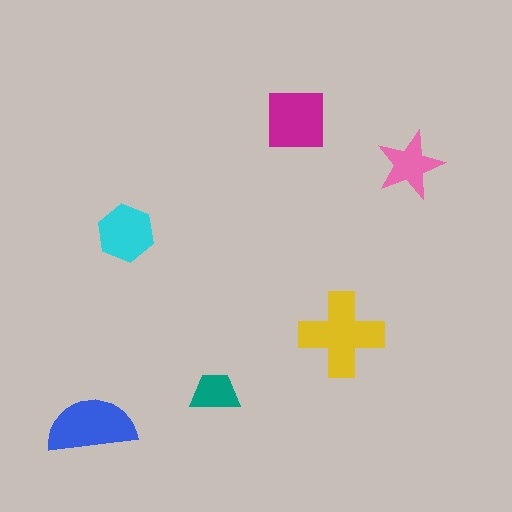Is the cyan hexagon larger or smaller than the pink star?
Larger.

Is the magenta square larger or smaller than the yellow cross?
Smaller.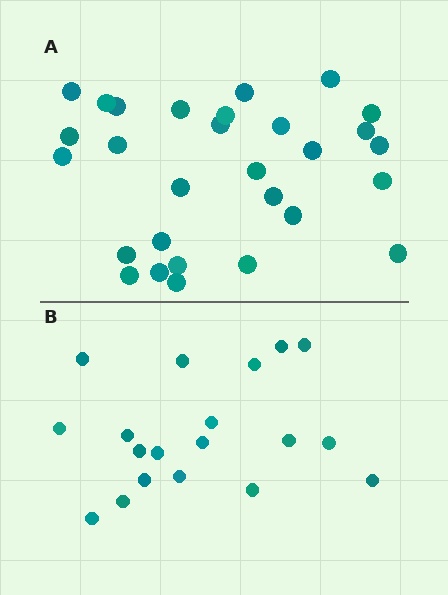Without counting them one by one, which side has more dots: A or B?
Region A (the top region) has more dots.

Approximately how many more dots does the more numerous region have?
Region A has roughly 10 or so more dots than region B.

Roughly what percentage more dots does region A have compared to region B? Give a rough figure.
About 55% more.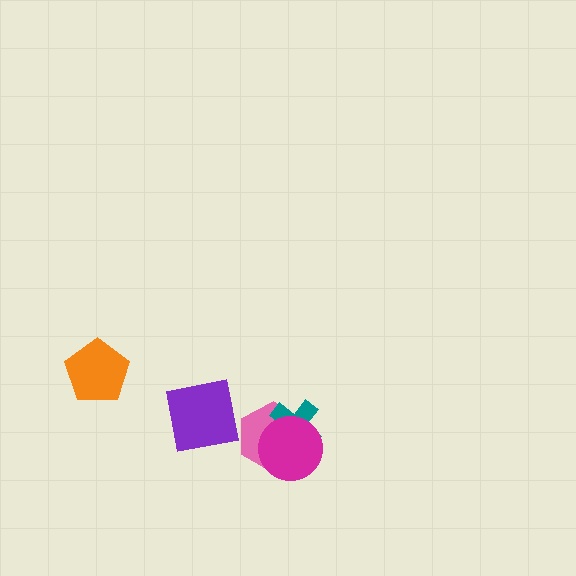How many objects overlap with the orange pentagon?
0 objects overlap with the orange pentagon.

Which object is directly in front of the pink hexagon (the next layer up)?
The teal cross is directly in front of the pink hexagon.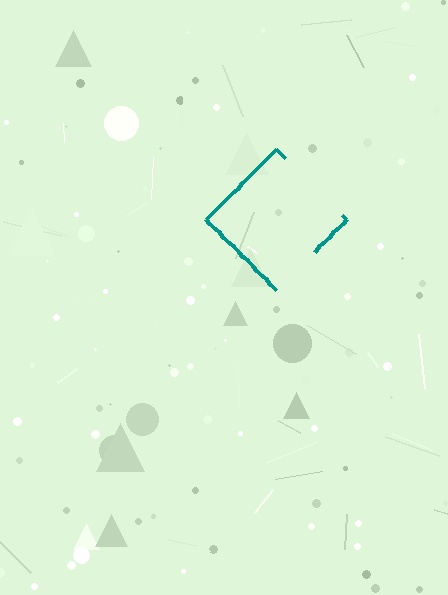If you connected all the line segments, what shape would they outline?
They would outline a diamond.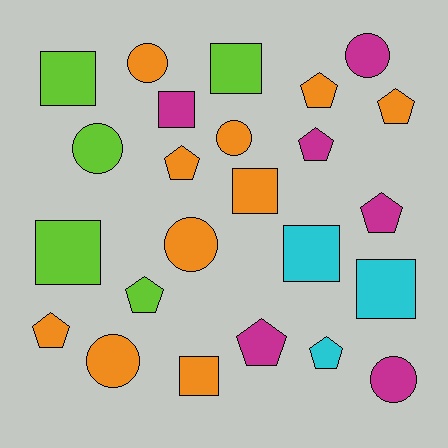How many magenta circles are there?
There are 2 magenta circles.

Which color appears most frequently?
Orange, with 10 objects.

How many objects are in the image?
There are 24 objects.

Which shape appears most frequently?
Pentagon, with 9 objects.